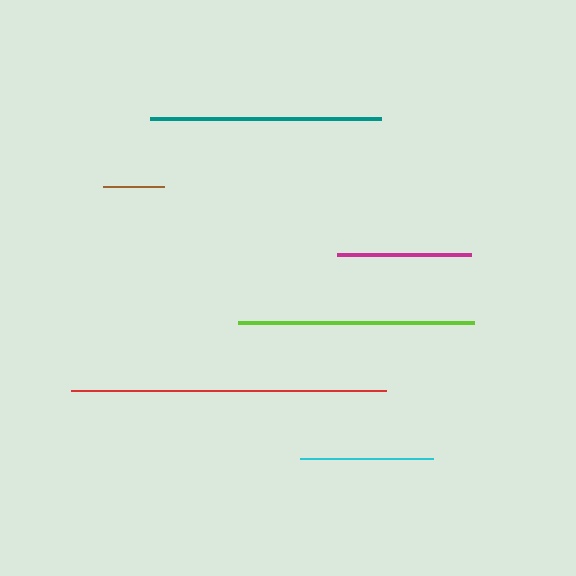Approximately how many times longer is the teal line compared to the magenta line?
The teal line is approximately 1.7 times the length of the magenta line.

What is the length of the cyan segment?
The cyan segment is approximately 133 pixels long.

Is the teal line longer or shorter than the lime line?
The lime line is longer than the teal line.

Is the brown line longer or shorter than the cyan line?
The cyan line is longer than the brown line.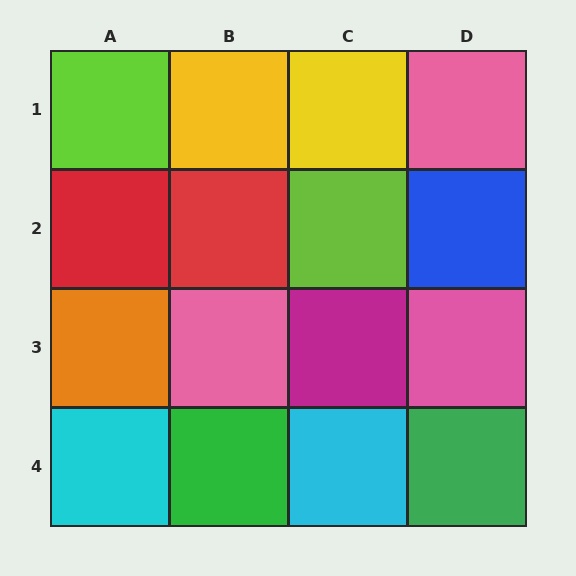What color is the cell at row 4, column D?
Green.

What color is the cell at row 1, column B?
Yellow.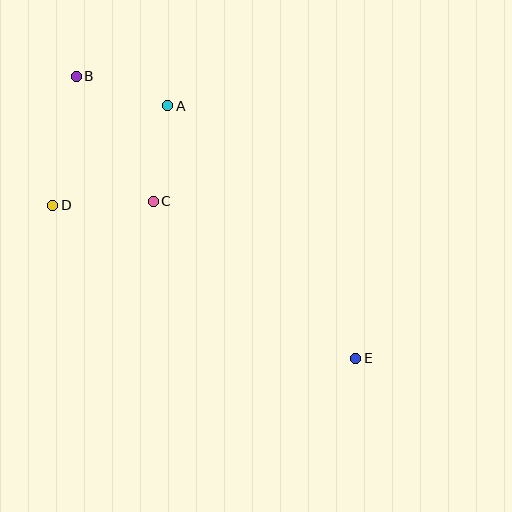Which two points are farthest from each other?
Points B and E are farthest from each other.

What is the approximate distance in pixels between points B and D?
The distance between B and D is approximately 131 pixels.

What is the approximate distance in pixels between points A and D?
The distance between A and D is approximately 152 pixels.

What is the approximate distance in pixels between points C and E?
The distance between C and E is approximately 256 pixels.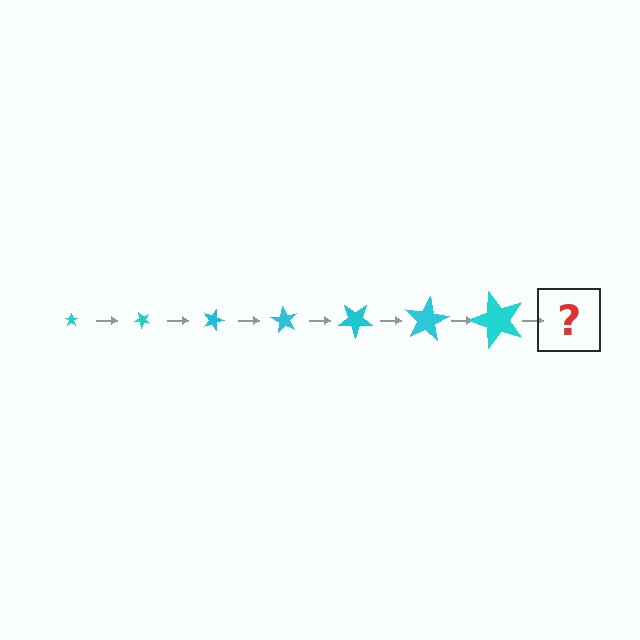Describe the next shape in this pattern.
It should be a star, larger than the previous one and rotated 315 degrees from the start.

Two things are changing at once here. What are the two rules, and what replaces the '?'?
The two rules are that the star grows larger each step and it rotates 45 degrees each step. The '?' should be a star, larger than the previous one and rotated 315 degrees from the start.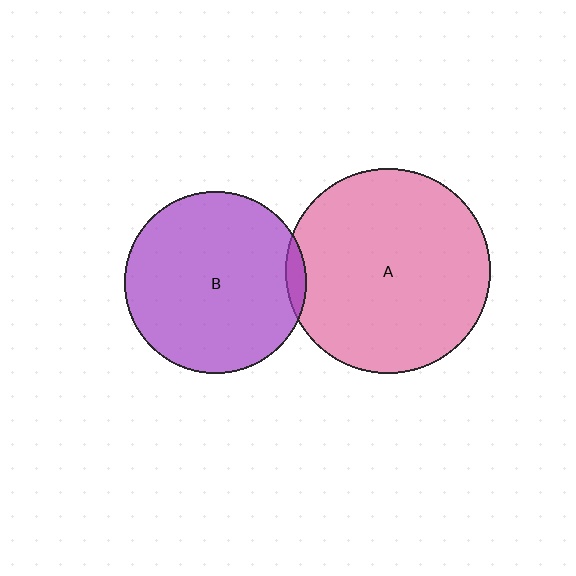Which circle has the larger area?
Circle A (pink).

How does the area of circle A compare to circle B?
Approximately 1.3 times.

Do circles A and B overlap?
Yes.